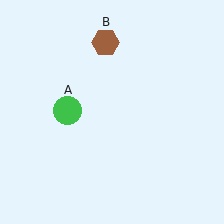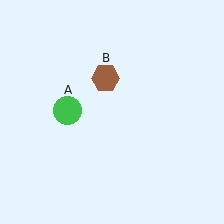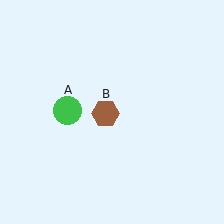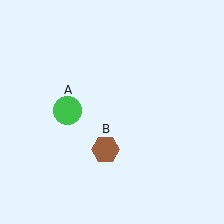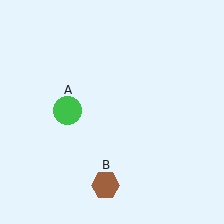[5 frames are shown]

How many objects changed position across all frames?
1 object changed position: brown hexagon (object B).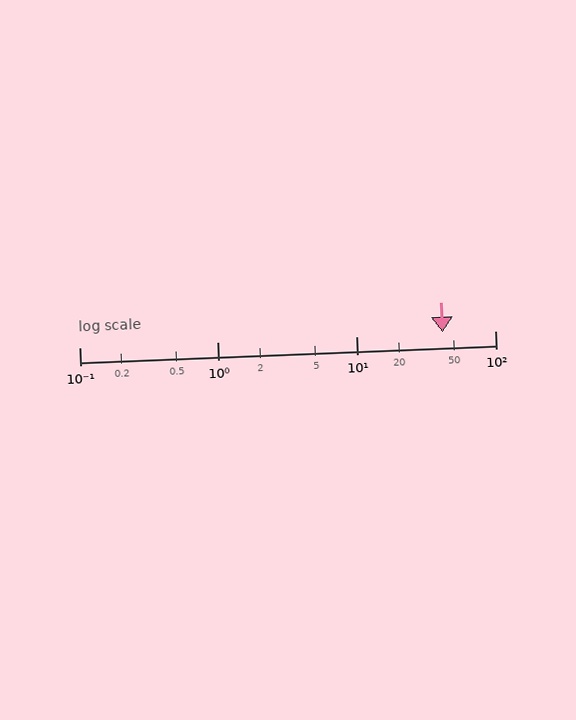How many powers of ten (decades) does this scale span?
The scale spans 3 decades, from 0.1 to 100.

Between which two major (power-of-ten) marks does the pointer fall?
The pointer is between 10 and 100.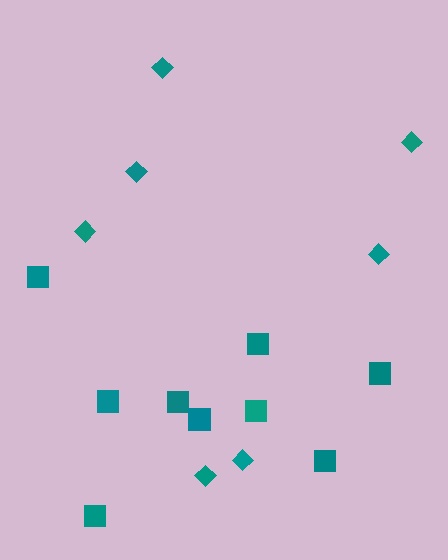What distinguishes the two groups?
There are 2 groups: one group of diamonds (7) and one group of squares (9).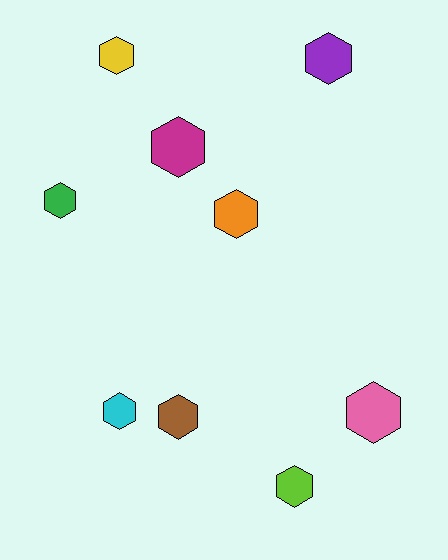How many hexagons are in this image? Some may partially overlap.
There are 9 hexagons.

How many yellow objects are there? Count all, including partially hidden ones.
There is 1 yellow object.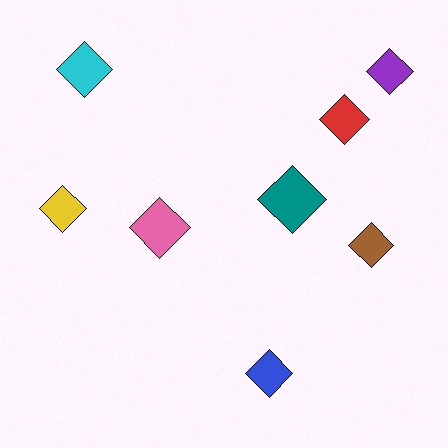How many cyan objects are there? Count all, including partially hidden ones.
There is 1 cyan object.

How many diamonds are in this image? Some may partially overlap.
There are 8 diamonds.